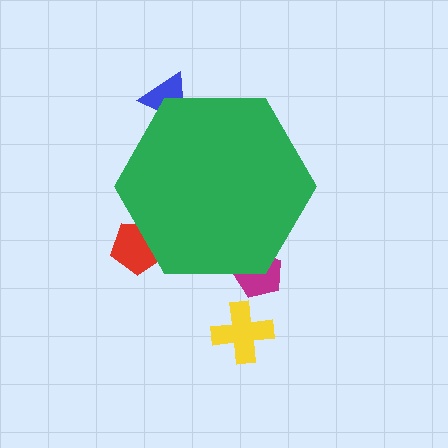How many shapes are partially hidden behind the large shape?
3 shapes are partially hidden.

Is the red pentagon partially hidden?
Yes, the red pentagon is partially hidden behind the green hexagon.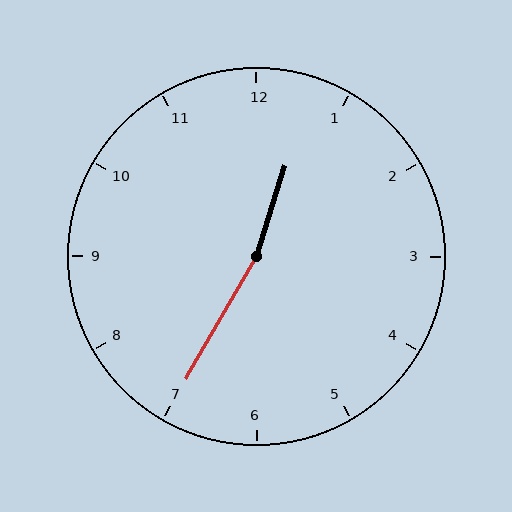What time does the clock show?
12:35.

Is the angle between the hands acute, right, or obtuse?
It is obtuse.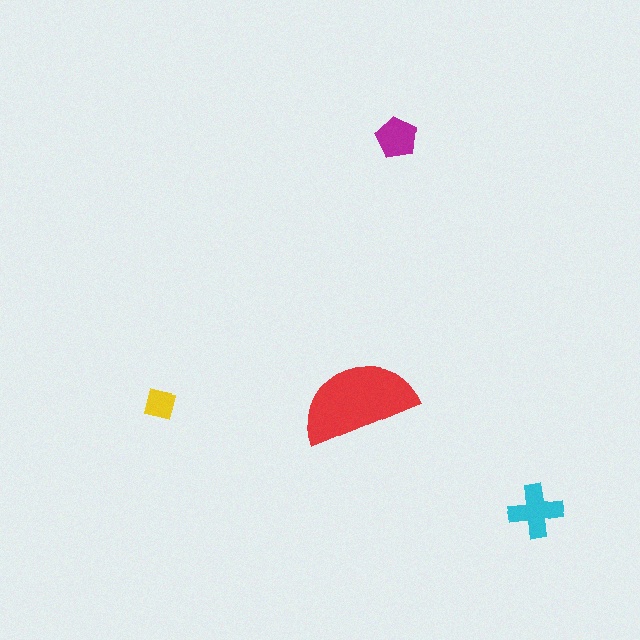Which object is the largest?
The red semicircle.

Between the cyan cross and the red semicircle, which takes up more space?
The red semicircle.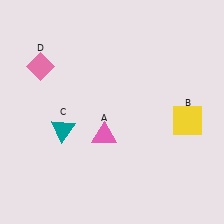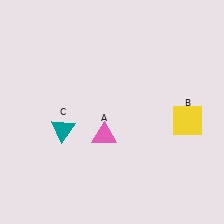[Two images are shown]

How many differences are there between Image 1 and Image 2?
There is 1 difference between the two images.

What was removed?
The pink diamond (D) was removed in Image 2.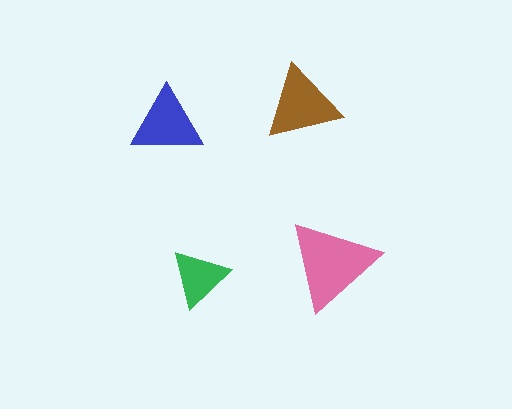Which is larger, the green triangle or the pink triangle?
The pink one.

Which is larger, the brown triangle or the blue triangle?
The brown one.